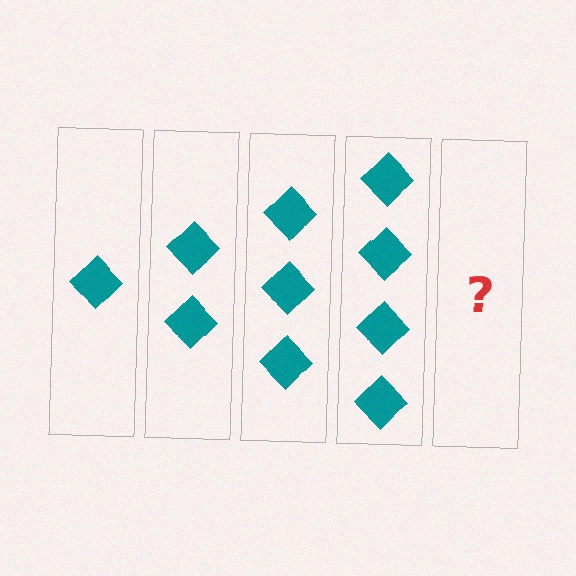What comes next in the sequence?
The next element should be 5 diamonds.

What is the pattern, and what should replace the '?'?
The pattern is that each step adds one more diamond. The '?' should be 5 diamonds.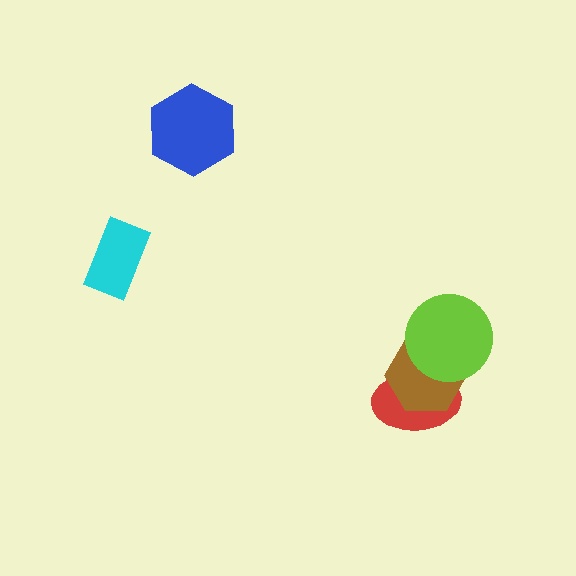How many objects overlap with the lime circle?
2 objects overlap with the lime circle.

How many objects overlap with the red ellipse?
2 objects overlap with the red ellipse.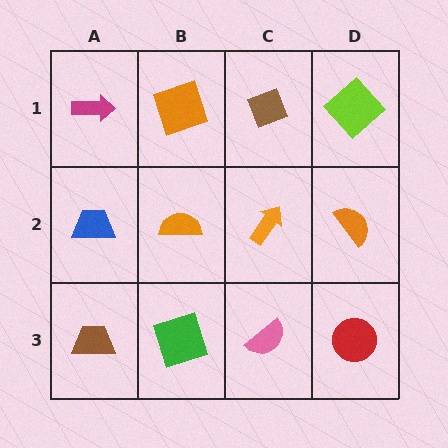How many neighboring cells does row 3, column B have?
3.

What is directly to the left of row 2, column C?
An orange semicircle.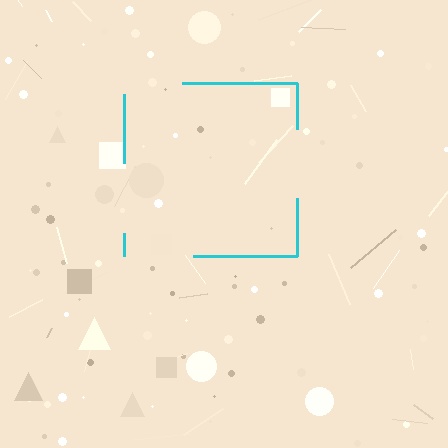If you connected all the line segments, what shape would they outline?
They would outline a square.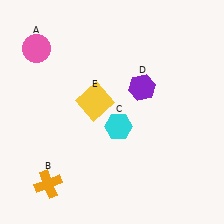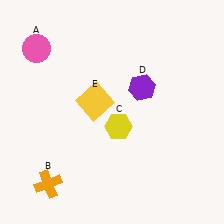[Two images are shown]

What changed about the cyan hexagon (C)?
In Image 1, C is cyan. In Image 2, it changed to yellow.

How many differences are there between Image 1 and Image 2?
There is 1 difference between the two images.